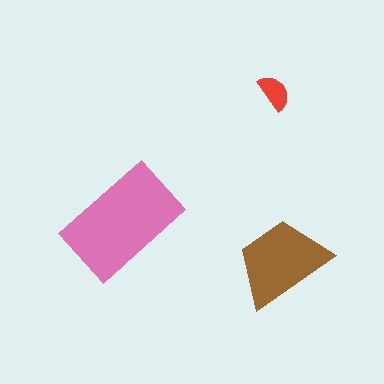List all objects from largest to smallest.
The pink rectangle, the brown trapezoid, the red semicircle.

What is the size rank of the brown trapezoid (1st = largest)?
2nd.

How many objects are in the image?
There are 3 objects in the image.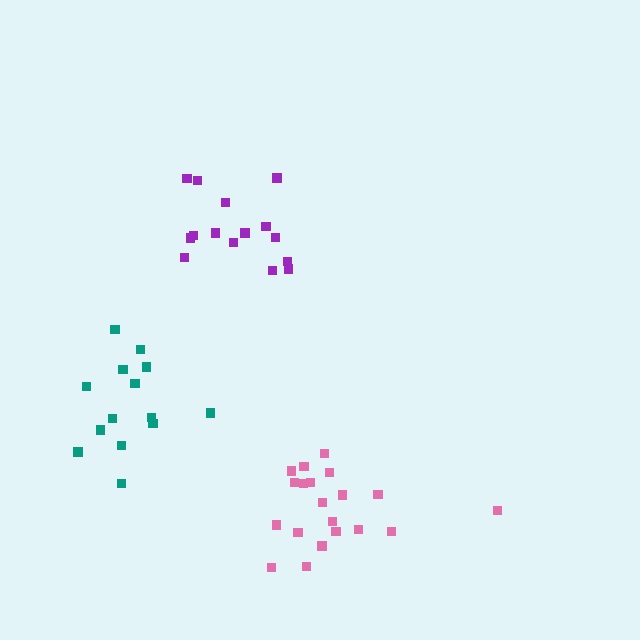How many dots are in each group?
Group 1: 15 dots, Group 2: 20 dots, Group 3: 14 dots (49 total).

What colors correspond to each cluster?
The clusters are colored: purple, pink, teal.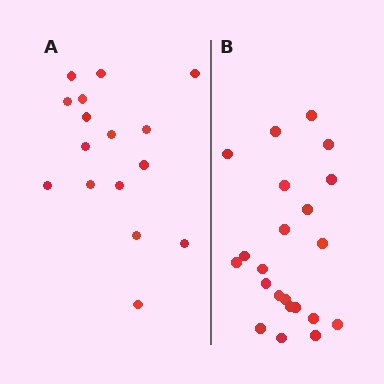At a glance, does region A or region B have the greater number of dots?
Region B (the right region) has more dots.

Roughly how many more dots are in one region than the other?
Region B has about 6 more dots than region A.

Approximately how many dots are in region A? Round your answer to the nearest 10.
About 20 dots. (The exact count is 16, which rounds to 20.)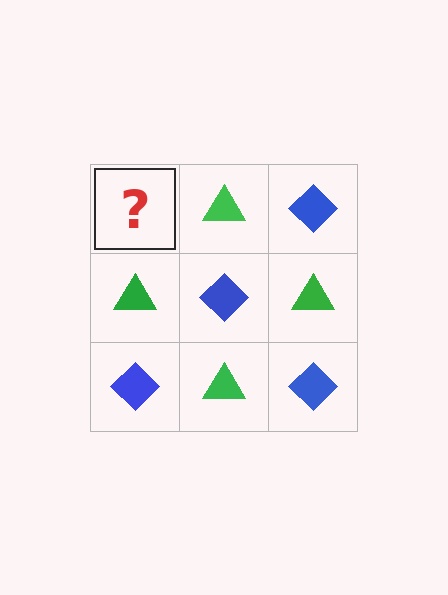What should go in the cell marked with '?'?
The missing cell should contain a blue diamond.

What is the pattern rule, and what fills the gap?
The rule is that it alternates blue diamond and green triangle in a checkerboard pattern. The gap should be filled with a blue diamond.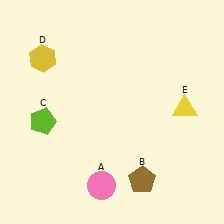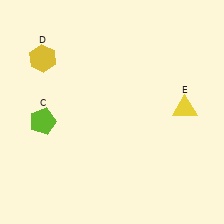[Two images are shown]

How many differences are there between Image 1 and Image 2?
There are 2 differences between the two images.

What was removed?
The pink circle (A), the brown pentagon (B) were removed in Image 2.